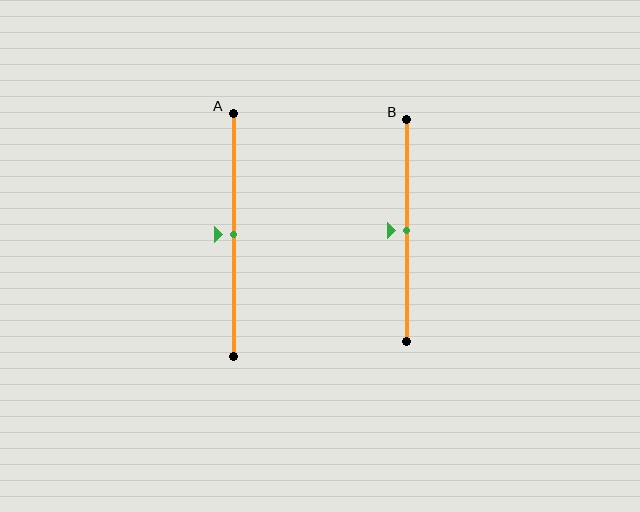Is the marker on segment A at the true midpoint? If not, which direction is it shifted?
Yes, the marker on segment A is at the true midpoint.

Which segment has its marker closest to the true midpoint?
Segment A has its marker closest to the true midpoint.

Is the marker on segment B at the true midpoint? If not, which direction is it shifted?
Yes, the marker on segment B is at the true midpoint.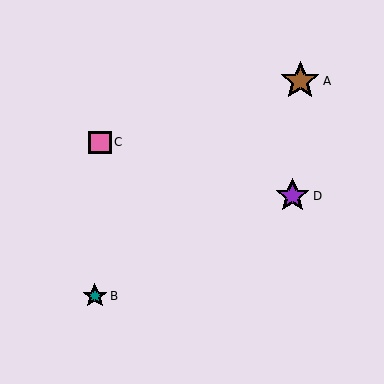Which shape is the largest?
The brown star (labeled A) is the largest.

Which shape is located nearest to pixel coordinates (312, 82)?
The brown star (labeled A) at (300, 81) is nearest to that location.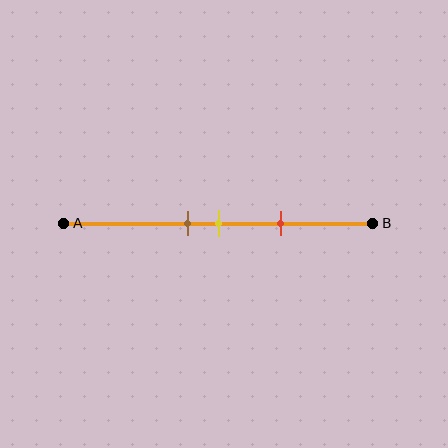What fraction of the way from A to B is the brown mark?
The brown mark is approximately 40% (0.4) of the way from A to B.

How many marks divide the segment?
There are 3 marks dividing the segment.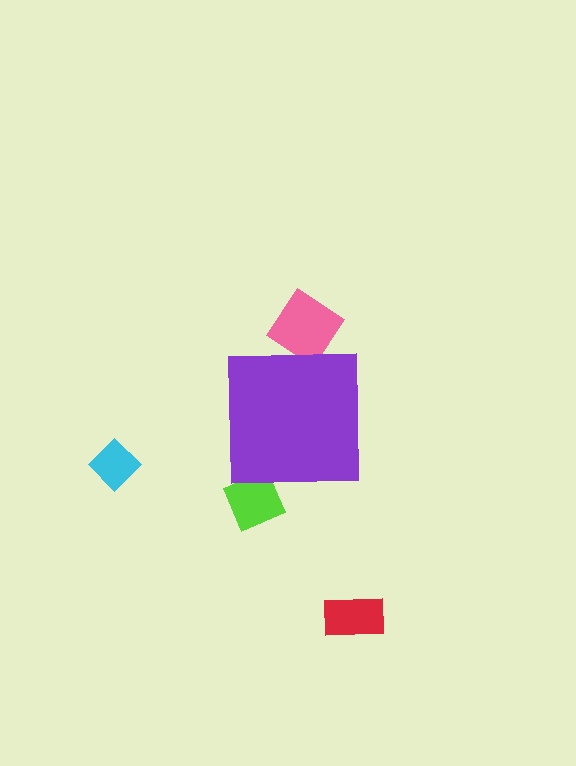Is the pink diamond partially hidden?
Yes, the pink diamond is partially hidden behind the purple square.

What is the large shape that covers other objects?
A purple square.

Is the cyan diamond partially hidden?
No, the cyan diamond is fully visible.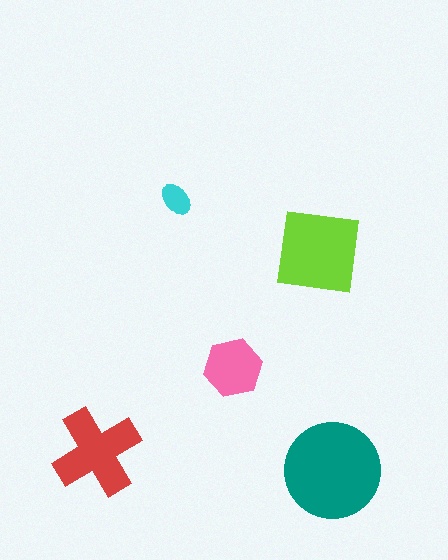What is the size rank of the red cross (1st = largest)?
3rd.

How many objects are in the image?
There are 5 objects in the image.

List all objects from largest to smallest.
The teal circle, the lime square, the red cross, the pink hexagon, the cyan ellipse.